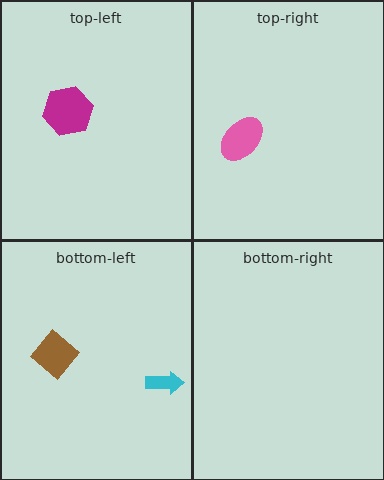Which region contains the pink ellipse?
The top-right region.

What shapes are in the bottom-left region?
The brown diamond, the cyan arrow.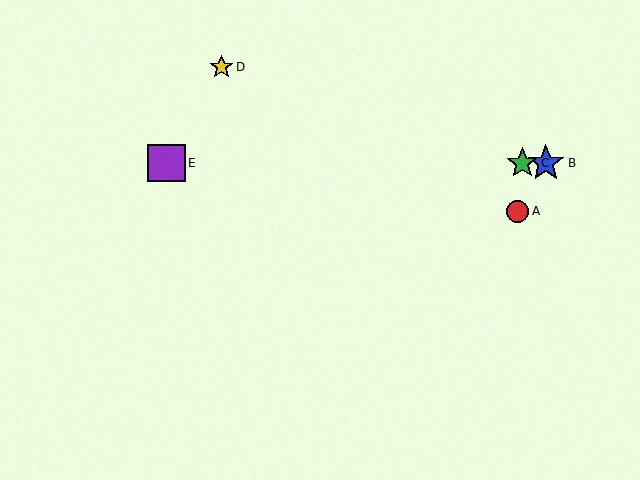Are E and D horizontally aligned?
No, E is at y≈163 and D is at y≈67.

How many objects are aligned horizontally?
3 objects (B, C, E) are aligned horizontally.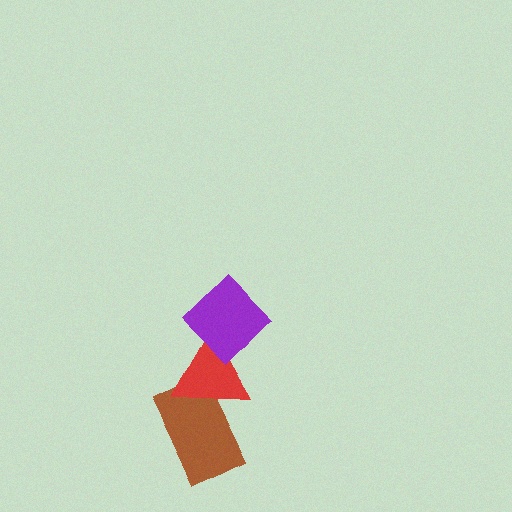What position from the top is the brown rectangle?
The brown rectangle is 3rd from the top.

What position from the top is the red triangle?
The red triangle is 2nd from the top.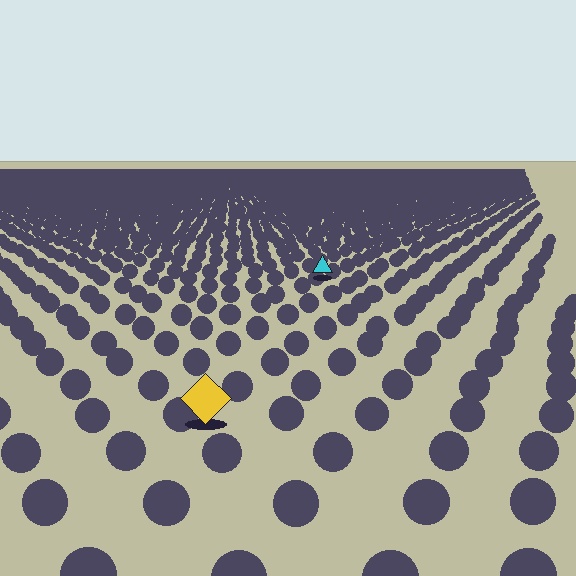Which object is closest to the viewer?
The yellow diamond is closest. The texture marks near it are larger and more spread out.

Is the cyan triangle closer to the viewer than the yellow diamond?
No. The yellow diamond is closer — you can tell from the texture gradient: the ground texture is coarser near it.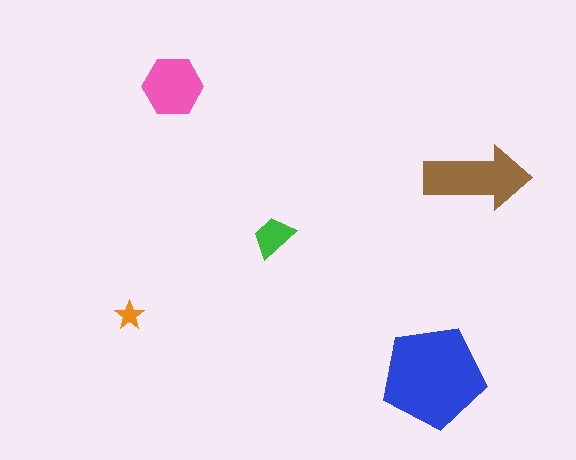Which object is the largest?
The blue pentagon.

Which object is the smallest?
The orange star.